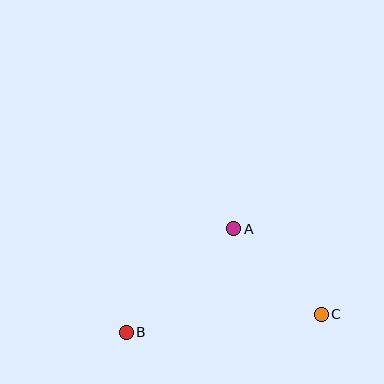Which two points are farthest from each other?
Points B and C are farthest from each other.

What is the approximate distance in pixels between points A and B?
The distance between A and B is approximately 149 pixels.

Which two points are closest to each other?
Points A and C are closest to each other.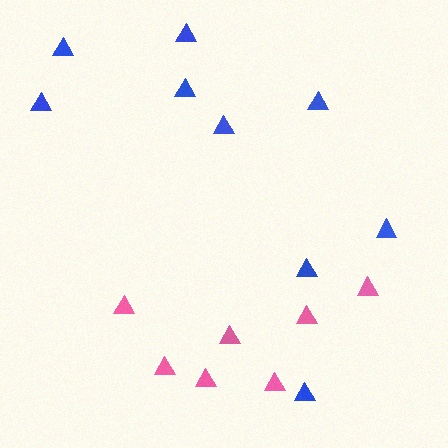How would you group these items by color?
There are 2 groups: one group of pink triangles (7) and one group of blue triangles (9).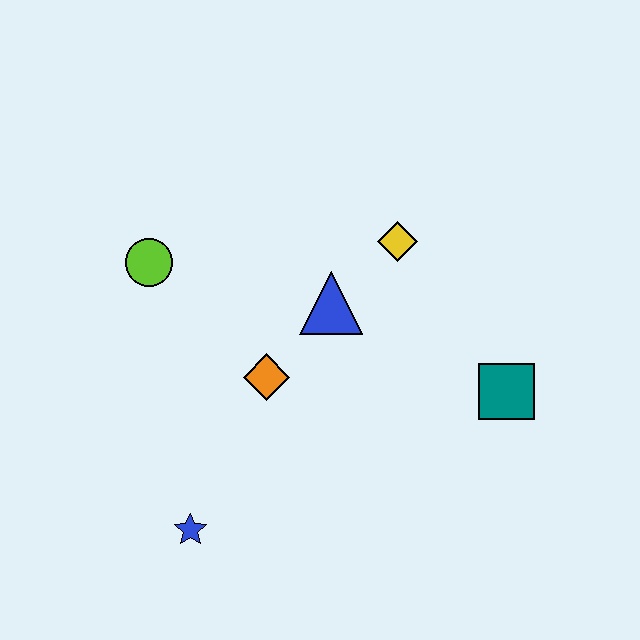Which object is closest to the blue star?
The orange diamond is closest to the blue star.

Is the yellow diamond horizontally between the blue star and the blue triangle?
No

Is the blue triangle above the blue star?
Yes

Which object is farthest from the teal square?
The lime circle is farthest from the teal square.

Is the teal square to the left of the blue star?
No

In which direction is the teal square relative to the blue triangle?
The teal square is to the right of the blue triangle.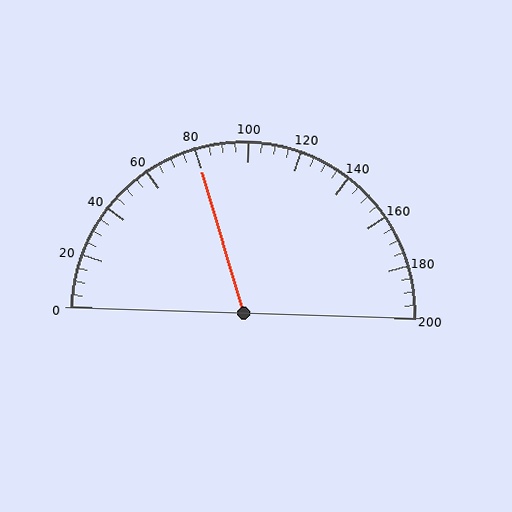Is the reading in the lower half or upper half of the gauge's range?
The reading is in the lower half of the range (0 to 200).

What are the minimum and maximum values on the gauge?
The gauge ranges from 0 to 200.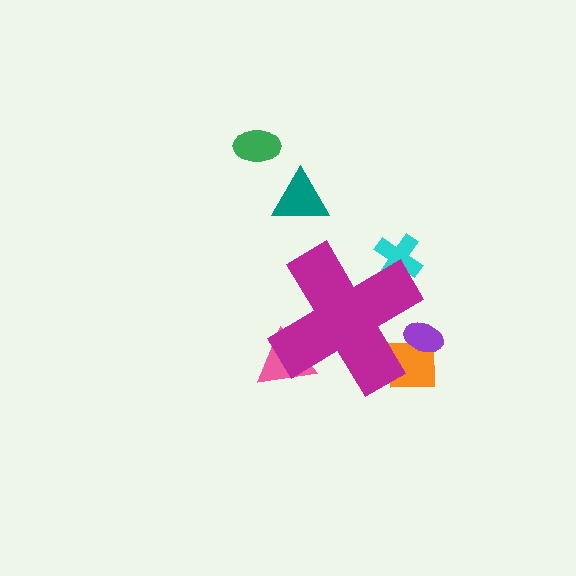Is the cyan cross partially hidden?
Yes, the cyan cross is partially hidden behind the magenta cross.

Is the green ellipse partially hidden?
No, the green ellipse is fully visible.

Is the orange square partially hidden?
Yes, the orange square is partially hidden behind the magenta cross.